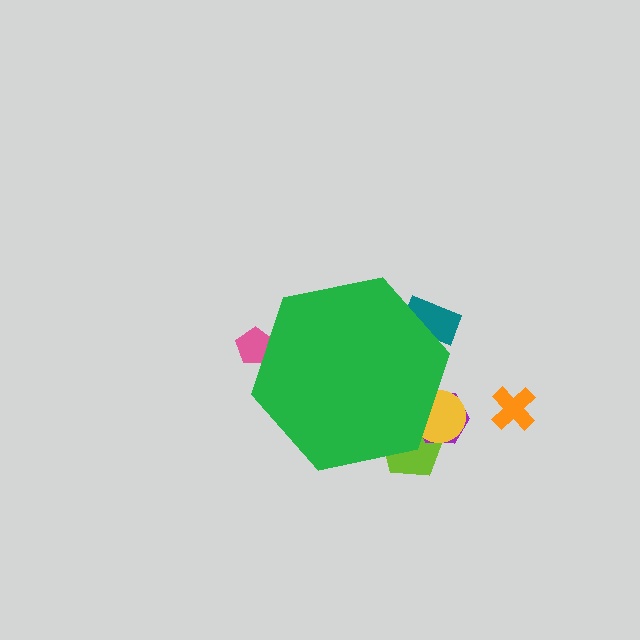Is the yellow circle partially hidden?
Yes, the yellow circle is partially hidden behind the green hexagon.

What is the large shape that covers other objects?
A green hexagon.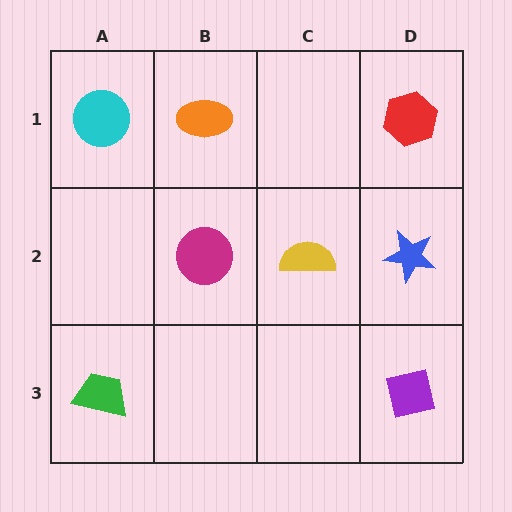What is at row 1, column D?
A red hexagon.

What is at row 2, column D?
A blue star.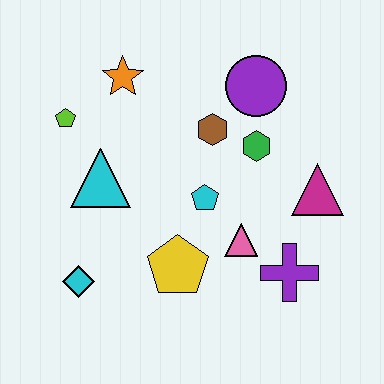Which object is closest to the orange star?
The lime pentagon is closest to the orange star.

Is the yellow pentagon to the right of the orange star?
Yes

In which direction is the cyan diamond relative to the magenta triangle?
The cyan diamond is to the left of the magenta triangle.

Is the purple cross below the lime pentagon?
Yes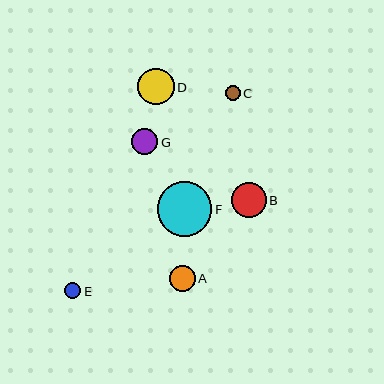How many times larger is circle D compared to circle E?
Circle D is approximately 2.2 times the size of circle E.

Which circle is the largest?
Circle F is the largest with a size of approximately 54 pixels.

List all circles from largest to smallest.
From largest to smallest: F, D, B, G, A, E, C.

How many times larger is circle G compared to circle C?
Circle G is approximately 1.7 times the size of circle C.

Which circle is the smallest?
Circle C is the smallest with a size of approximately 15 pixels.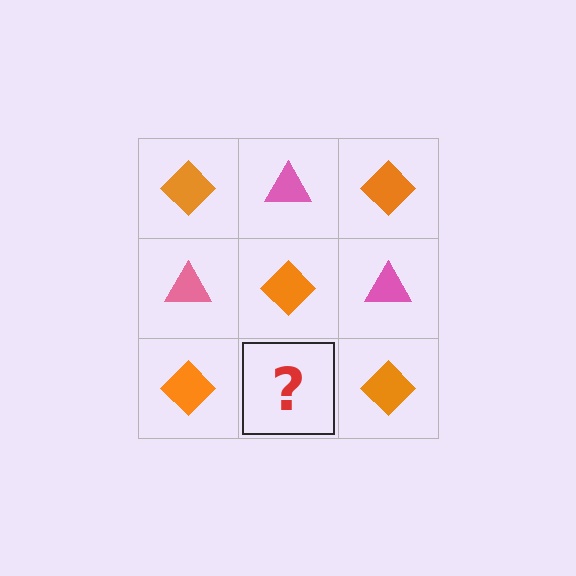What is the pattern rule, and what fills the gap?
The rule is that it alternates orange diamond and pink triangle in a checkerboard pattern. The gap should be filled with a pink triangle.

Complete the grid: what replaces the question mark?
The question mark should be replaced with a pink triangle.